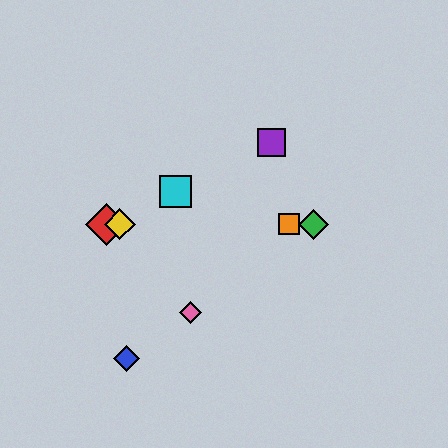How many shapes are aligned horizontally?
4 shapes (the red diamond, the green diamond, the yellow diamond, the orange square) are aligned horizontally.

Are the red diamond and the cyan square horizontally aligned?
No, the red diamond is at y≈224 and the cyan square is at y≈192.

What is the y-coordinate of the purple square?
The purple square is at y≈142.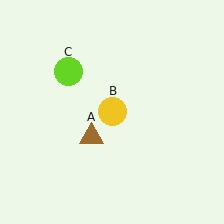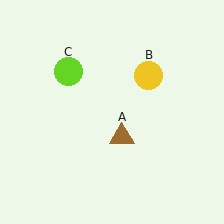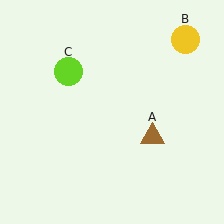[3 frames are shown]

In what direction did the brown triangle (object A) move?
The brown triangle (object A) moved right.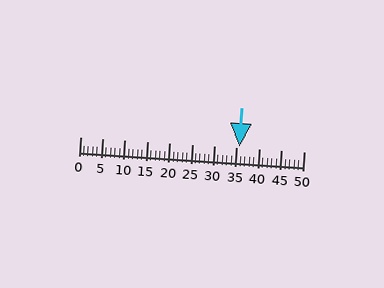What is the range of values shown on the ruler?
The ruler shows values from 0 to 50.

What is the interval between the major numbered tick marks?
The major tick marks are spaced 5 units apart.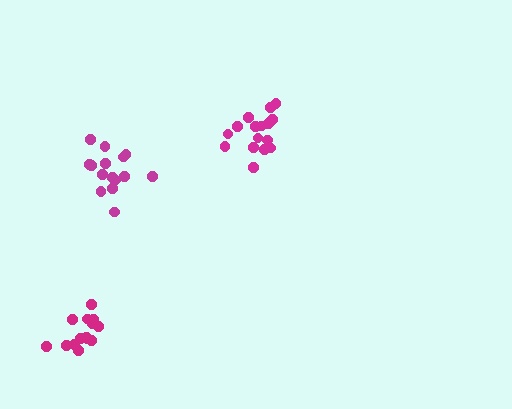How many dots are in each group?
Group 1: 17 dots, Group 2: 16 dots, Group 3: 14 dots (47 total).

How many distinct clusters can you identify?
There are 3 distinct clusters.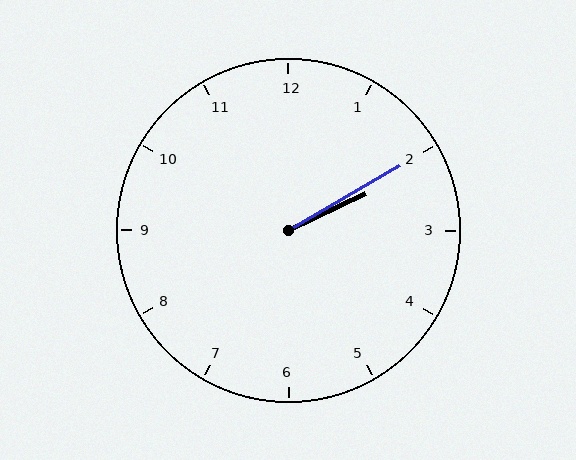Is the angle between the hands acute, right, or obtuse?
It is acute.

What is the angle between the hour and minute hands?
Approximately 5 degrees.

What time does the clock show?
2:10.